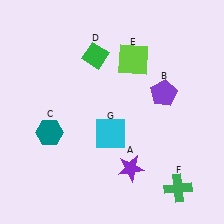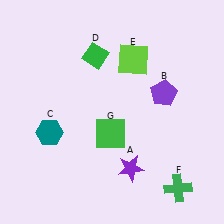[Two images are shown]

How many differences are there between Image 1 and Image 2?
There is 1 difference between the two images.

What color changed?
The square (G) changed from cyan in Image 1 to green in Image 2.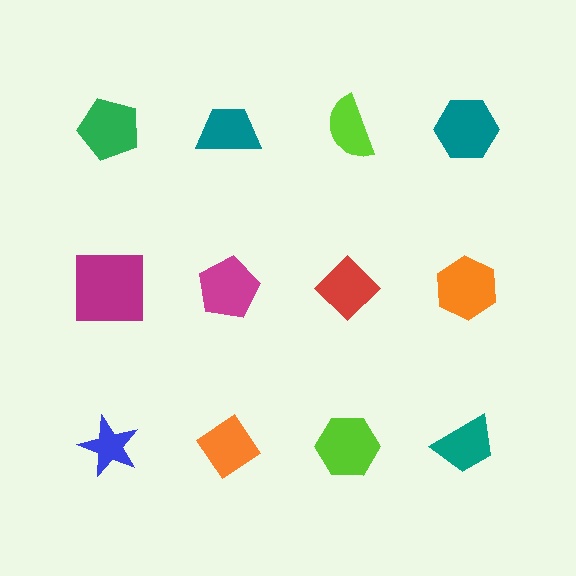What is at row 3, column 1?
A blue star.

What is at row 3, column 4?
A teal trapezoid.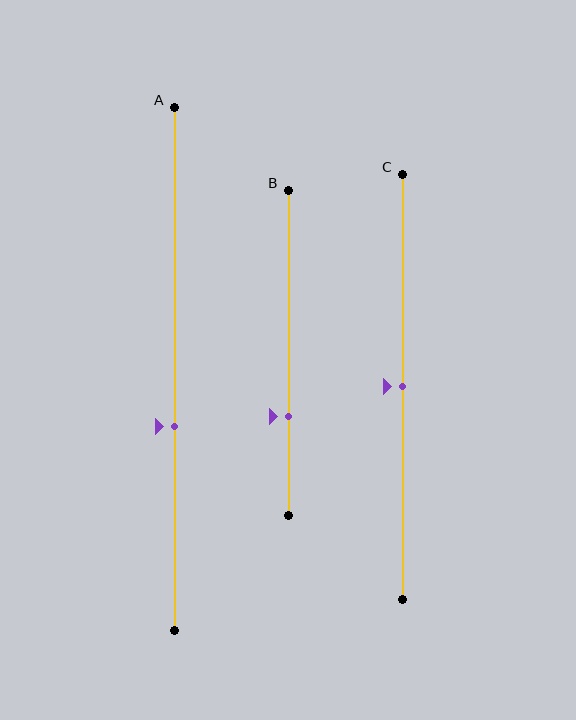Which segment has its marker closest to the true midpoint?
Segment C has its marker closest to the true midpoint.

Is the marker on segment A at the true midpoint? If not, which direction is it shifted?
No, the marker on segment A is shifted downward by about 11% of the segment length.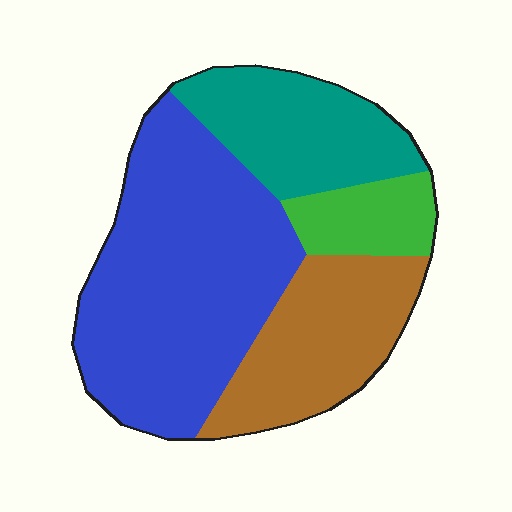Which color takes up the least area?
Green, at roughly 10%.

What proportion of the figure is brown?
Brown covers 23% of the figure.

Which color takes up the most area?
Blue, at roughly 45%.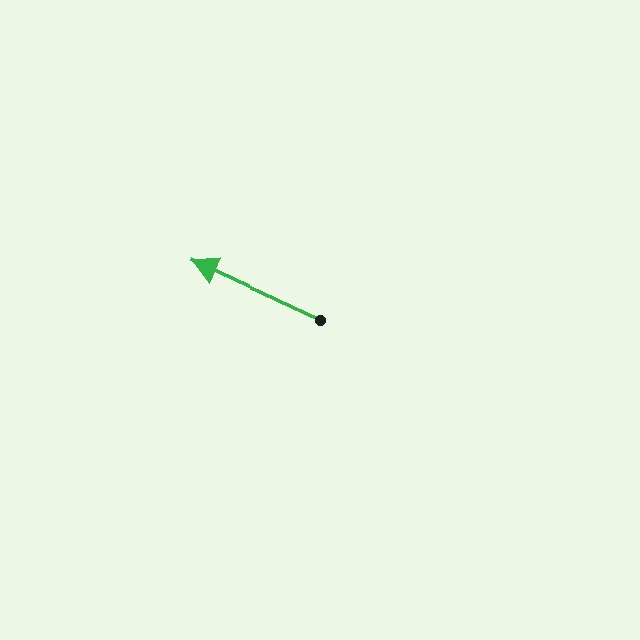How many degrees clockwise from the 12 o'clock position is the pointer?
Approximately 295 degrees.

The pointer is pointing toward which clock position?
Roughly 10 o'clock.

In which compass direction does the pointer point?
Northwest.